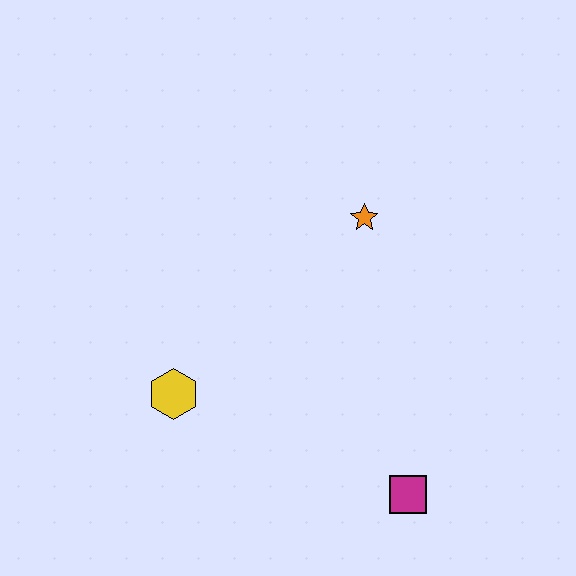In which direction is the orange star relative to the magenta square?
The orange star is above the magenta square.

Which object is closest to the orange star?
The yellow hexagon is closest to the orange star.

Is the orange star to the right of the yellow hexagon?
Yes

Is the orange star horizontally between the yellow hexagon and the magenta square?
Yes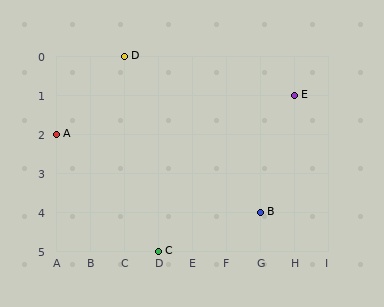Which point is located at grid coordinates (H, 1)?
Point E is at (H, 1).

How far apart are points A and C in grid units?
Points A and C are 3 columns and 3 rows apart (about 4.2 grid units diagonally).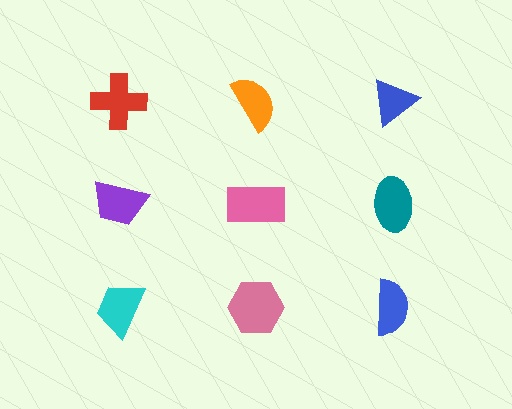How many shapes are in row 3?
3 shapes.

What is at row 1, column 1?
A red cross.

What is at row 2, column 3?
A teal ellipse.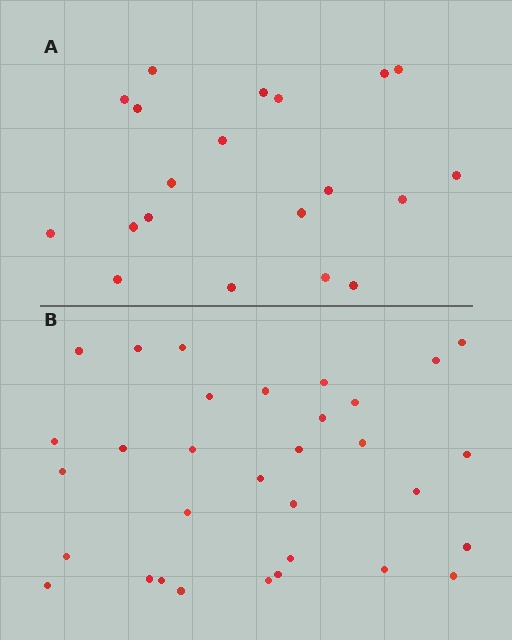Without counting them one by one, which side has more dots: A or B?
Region B (the bottom region) has more dots.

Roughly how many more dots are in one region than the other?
Region B has roughly 12 or so more dots than region A.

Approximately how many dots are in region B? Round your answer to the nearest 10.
About 30 dots. (The exact count is 32, which rounds to 30.)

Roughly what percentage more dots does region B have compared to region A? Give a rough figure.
About 60% more.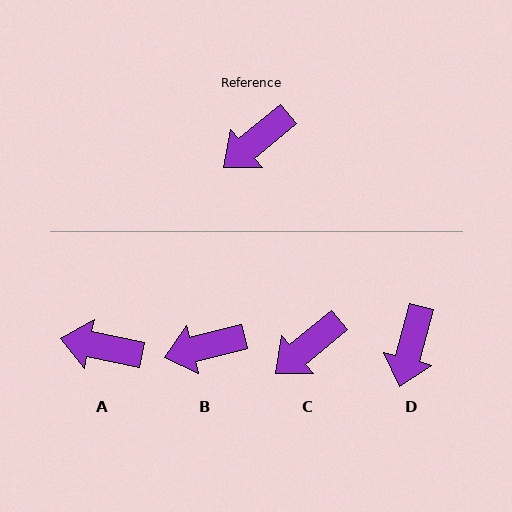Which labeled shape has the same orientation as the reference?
C.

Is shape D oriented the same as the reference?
No, it is off by about 36 degrees.